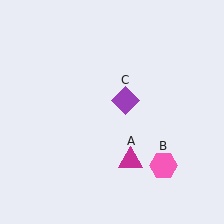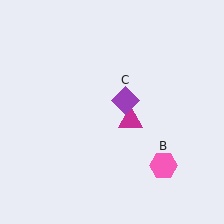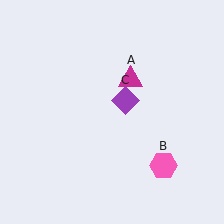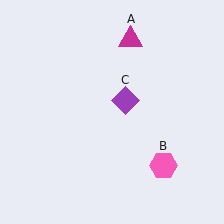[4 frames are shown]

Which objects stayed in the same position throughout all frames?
Pink hexagon (object B) and purple diamond (object C) remained stationary.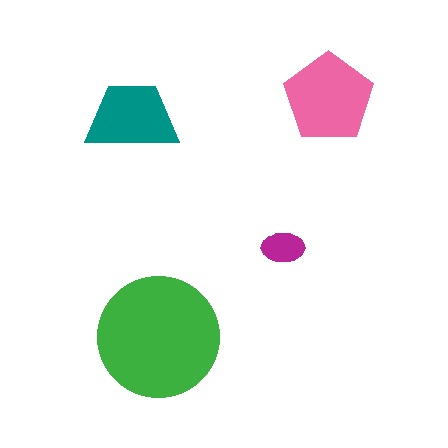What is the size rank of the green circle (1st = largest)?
1st.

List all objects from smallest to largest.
The magenta ellipse, the teal trapezoid, the pink pentagon, the green circle.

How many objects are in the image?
There are 4 objects in the image.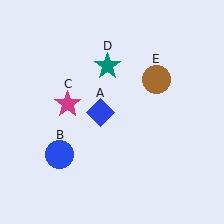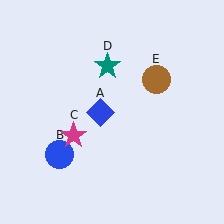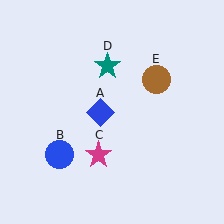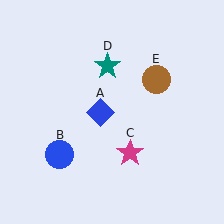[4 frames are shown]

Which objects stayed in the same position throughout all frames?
Blue diamond (object A) and blue circle (object B) and teal star (object D) and brown circle (object E) remained stationary.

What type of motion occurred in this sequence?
The magenta star (object C) rotated counterclockwise around the center of the scene.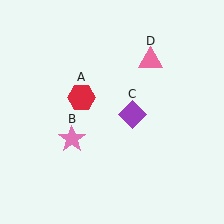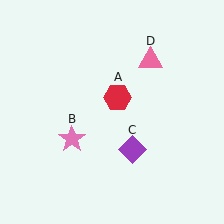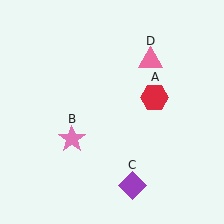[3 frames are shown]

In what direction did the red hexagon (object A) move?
The red hexagon (object A) moved right.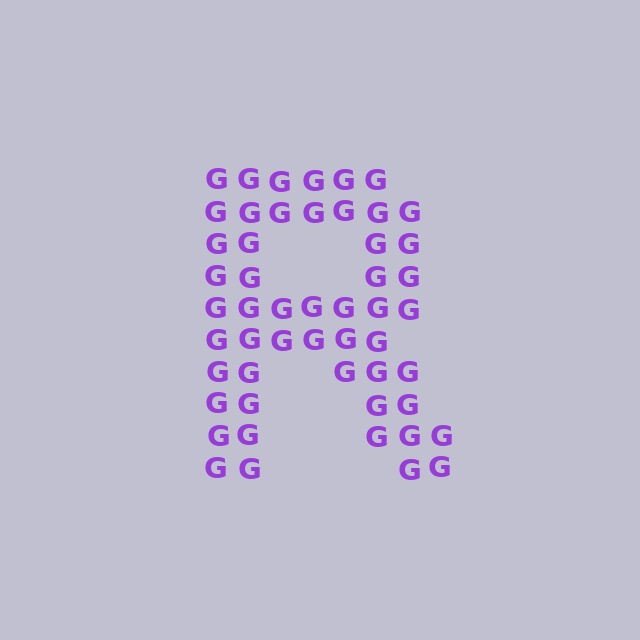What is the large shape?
The large shape is the letter R.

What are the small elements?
The small elements are letter G's.